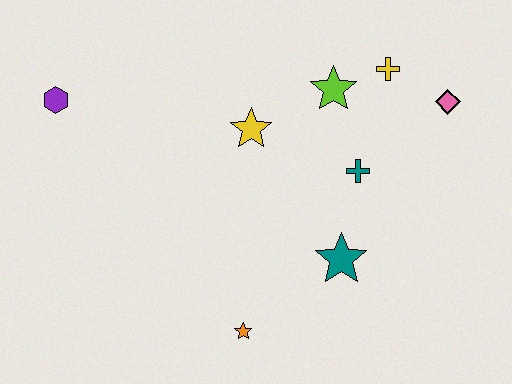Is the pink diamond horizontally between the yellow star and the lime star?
No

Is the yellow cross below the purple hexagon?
No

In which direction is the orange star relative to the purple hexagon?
The orange star is below the purple hexagon.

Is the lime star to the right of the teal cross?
No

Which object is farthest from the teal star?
The purple hexagon is farthest from the teal star.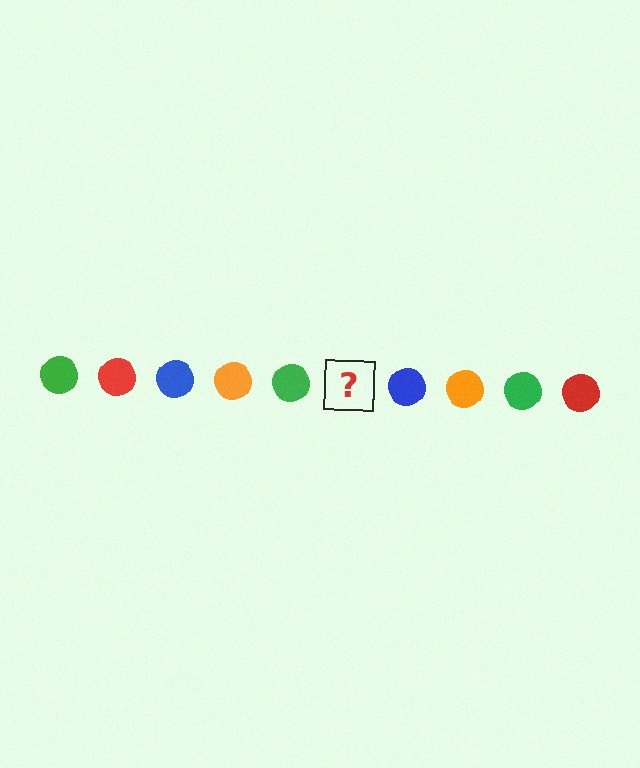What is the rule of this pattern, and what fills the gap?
The rule is that the pattern cycles through green, red, blue, orange circles. The gap should be filled with a red circle.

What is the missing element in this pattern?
The missing element is a red circle.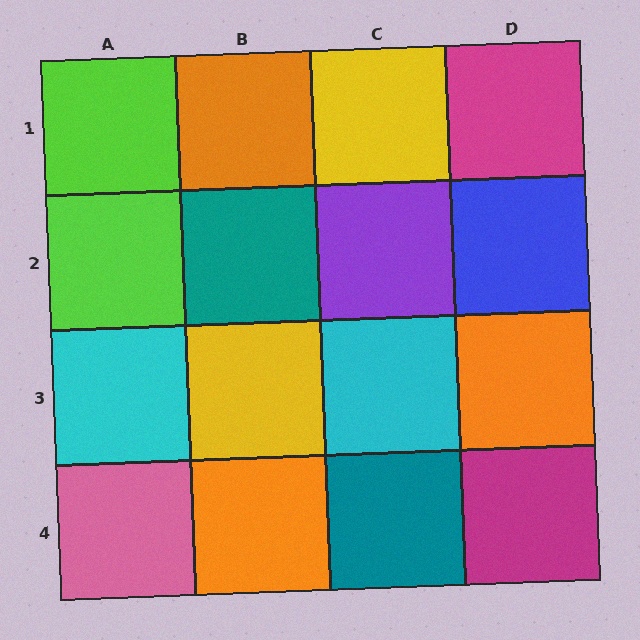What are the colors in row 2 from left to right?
Lime, teal, purple, blue.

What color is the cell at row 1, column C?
Yellow.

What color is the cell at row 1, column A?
Lime.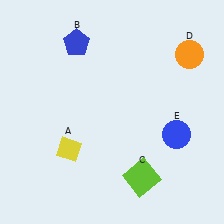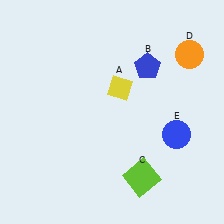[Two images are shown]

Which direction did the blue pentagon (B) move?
The blue pentagon (B) moved right.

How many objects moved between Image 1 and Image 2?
2 objects moved between the two images.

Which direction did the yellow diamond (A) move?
The yellow diamond (A) moved up.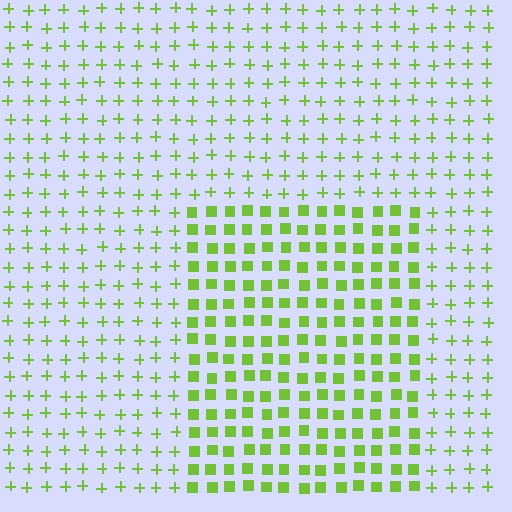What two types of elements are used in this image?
The image uses squares inside the rectangle region and plus signs outside it.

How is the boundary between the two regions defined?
The boundary is defined by a change in element shape: squares inside vs. plus signs outside. All elements share the same color and spacing.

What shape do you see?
I see a rectangle.